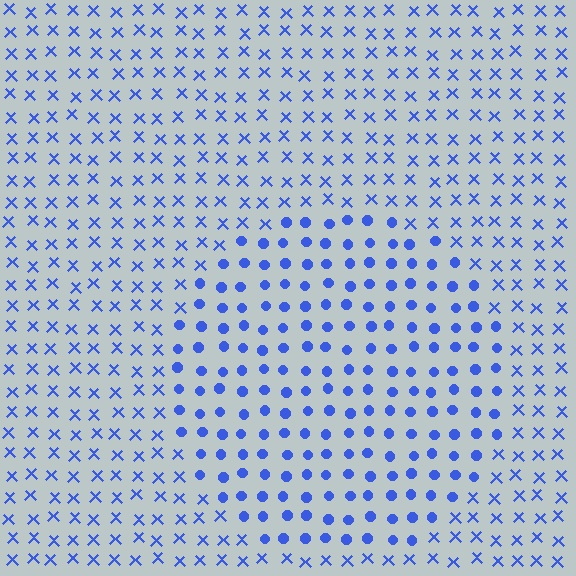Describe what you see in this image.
The image is filled with small blue elements arranged in a uniform grid. A circle-shaped region contains circles, while the surrounding area contains X marks. The boundary is defined purely by the change in element shape.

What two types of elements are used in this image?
The image uses circles inside the circle region and X marks outside it.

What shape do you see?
I see a circle.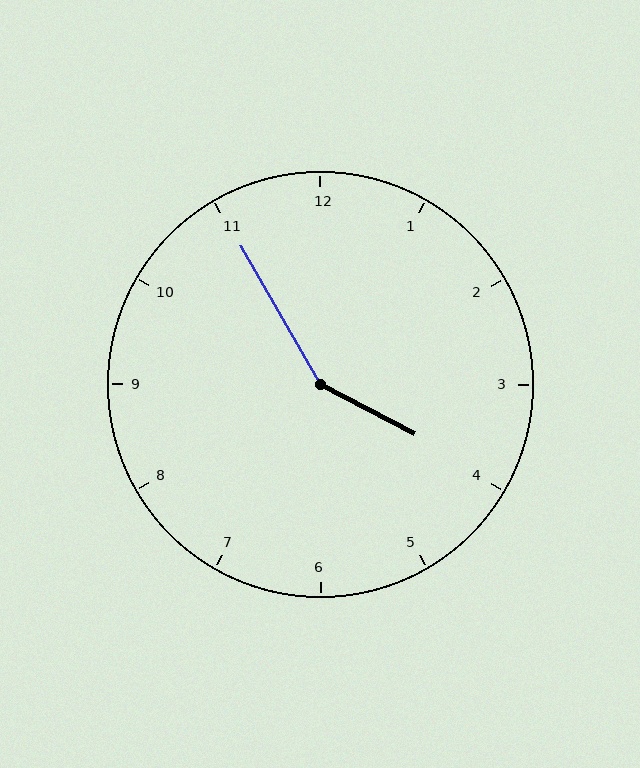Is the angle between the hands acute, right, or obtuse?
It is obtuse.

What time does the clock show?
3:55.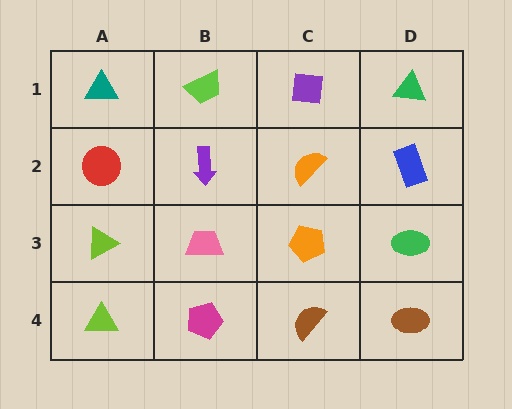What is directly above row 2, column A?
A teal triangle.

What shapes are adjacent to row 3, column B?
A purple arrow (row 2, column B), a magenta pentagon (row 4, column B), a lime triangle (row 3, column A), an orange pentagon (row 3, column C).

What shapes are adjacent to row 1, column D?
A blue rectangle (row 2, column D), a purple square (row 1, column C).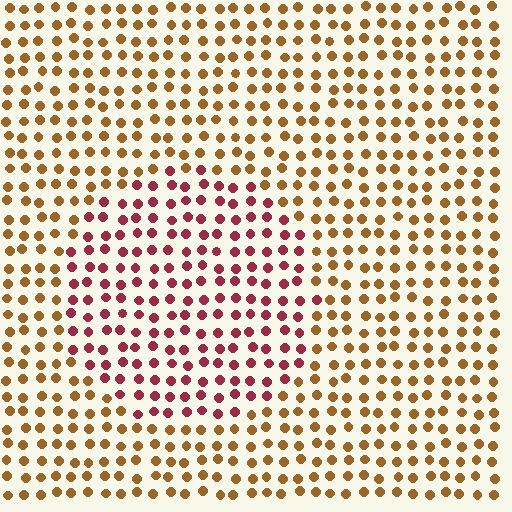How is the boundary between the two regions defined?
The boundary is defined purely by a slight shift in hue (about 48 degrees). Spacing, size, and orientation are identical on both sides.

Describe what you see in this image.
The image is filled with small brown elements in a uniform arrangement. A circle-shaped region is visible where the elements are tinted to a slightly different hue, forming a subtle color boundary.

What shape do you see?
I see a circle.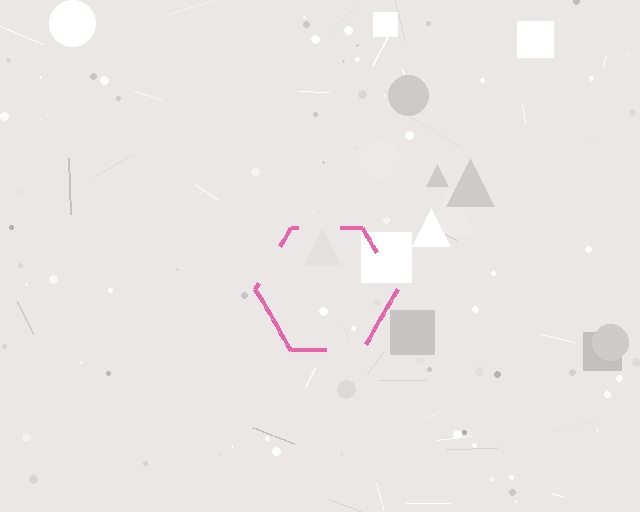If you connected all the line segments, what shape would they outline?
They would outline a hexagon.